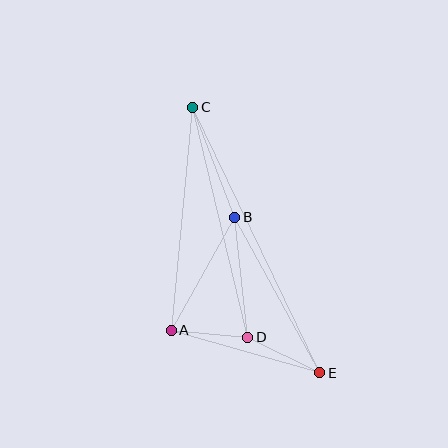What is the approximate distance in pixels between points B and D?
The distance between B and D is approximately 121 pixels.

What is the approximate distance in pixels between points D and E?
The distance between D and E is approximately 80 pixels.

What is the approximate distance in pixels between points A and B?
The distance between A and B is approximately 130 pixels.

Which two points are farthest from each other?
Points C and E are farthest from each other.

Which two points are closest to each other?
Points A and D are closest to each other.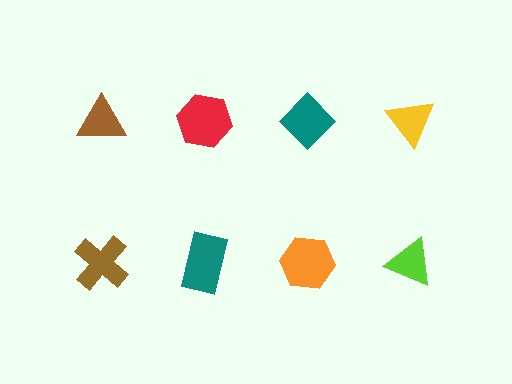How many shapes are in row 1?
4 shapes.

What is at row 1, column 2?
A red hexagon.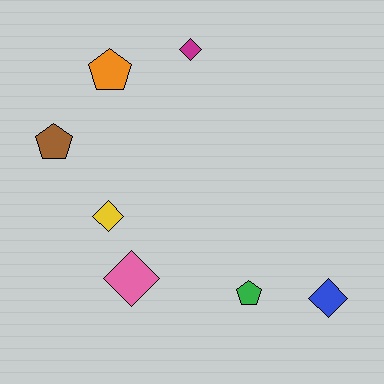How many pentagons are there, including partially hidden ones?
There are 3 pentagons.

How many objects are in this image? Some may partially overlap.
There are 7 objects.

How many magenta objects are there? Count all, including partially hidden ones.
There is 1 magenta object.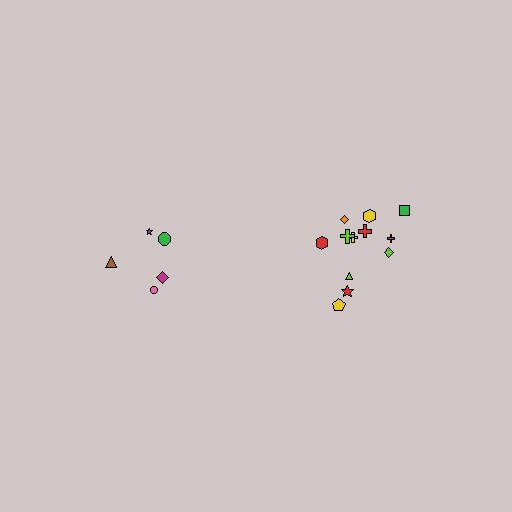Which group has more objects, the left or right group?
The right group.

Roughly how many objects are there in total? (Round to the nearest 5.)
Roughly 15 objects in total.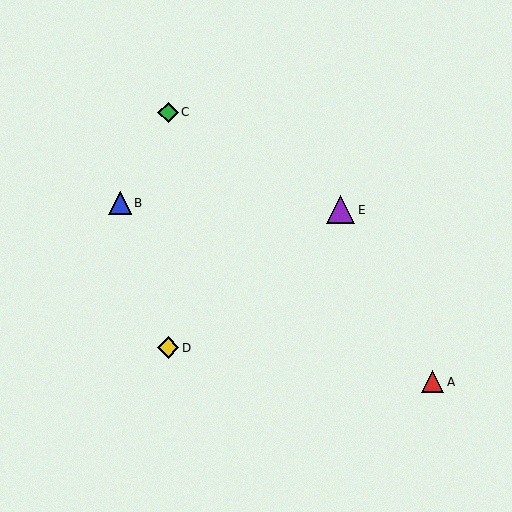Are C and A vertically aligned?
No, C is at x≈168 and A is at x≈433.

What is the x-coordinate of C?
Object C is at x≈168.